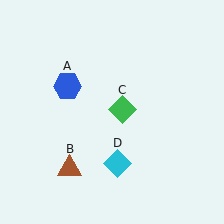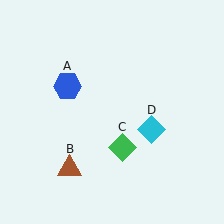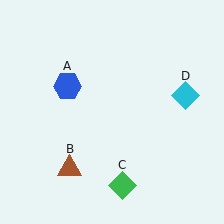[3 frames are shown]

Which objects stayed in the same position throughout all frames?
Blue hexagon (object A) and brown triangle (object B) remained stationary.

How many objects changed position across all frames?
2 objects changed position: green diamond (object C), cyan diamond (object D).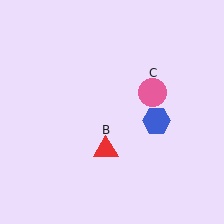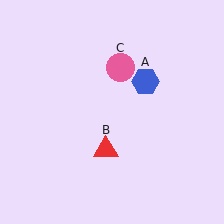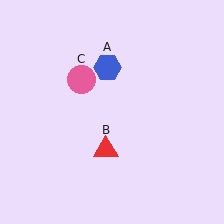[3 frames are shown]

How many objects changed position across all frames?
2 objects changed position: blue hexagon (object A), pink circle (object C).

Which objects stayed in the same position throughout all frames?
Red triangle (object B) remained stationary.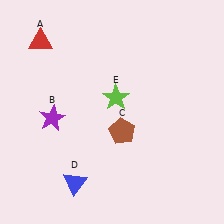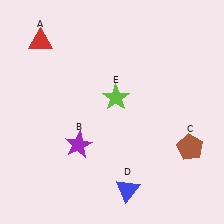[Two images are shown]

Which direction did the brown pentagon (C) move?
The brown pentagon (C) moved right.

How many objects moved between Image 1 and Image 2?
3 objects moved between the two images.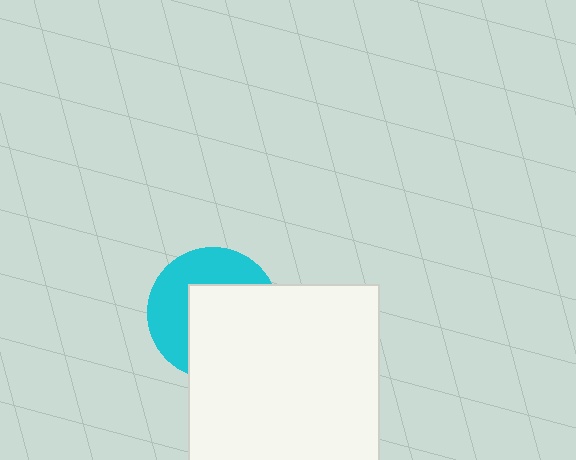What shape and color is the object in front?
The object in front is a white square.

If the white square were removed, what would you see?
You would see the complete cyan circle.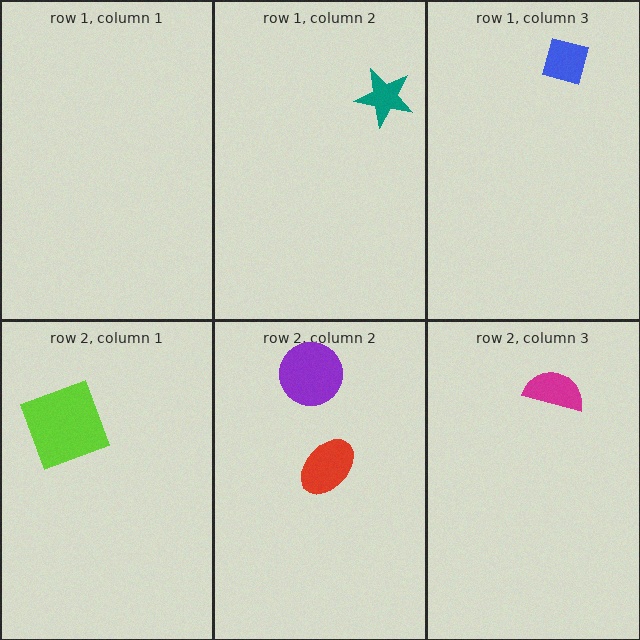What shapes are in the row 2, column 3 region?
The magenta semicircle.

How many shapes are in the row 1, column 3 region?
1.